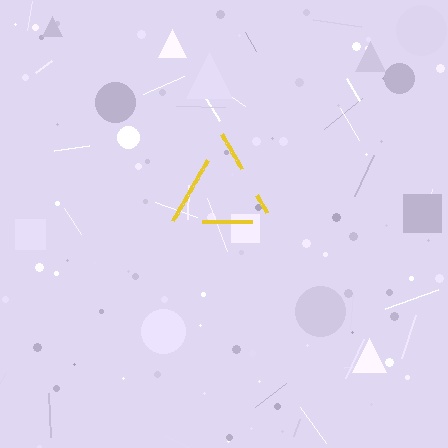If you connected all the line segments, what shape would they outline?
They would outline a triangle.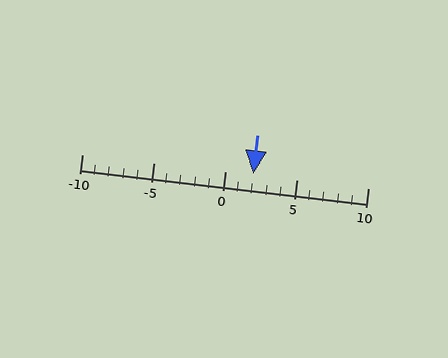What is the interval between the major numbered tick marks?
The major tick marks are spaced 5 units apart.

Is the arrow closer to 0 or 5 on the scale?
The arrow is closer to 0.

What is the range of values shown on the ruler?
The ruler shows values from -10 to 10.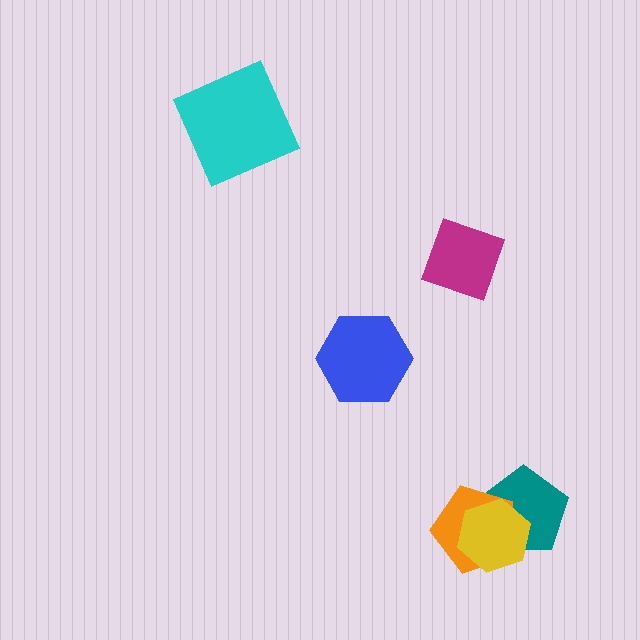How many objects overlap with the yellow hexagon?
2 objects overlap with the yellow hexagon.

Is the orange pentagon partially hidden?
Yes, it is partially covered by another shape.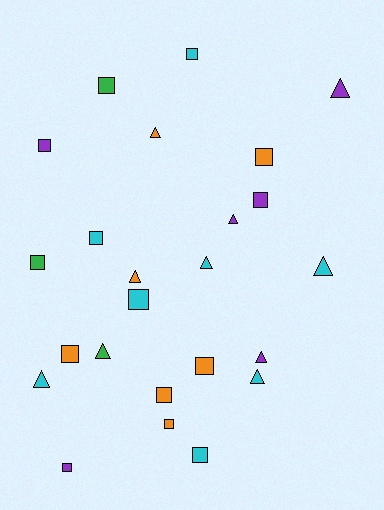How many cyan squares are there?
There are 4 cyan squares.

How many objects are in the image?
There are 24 objects.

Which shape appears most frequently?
Square, with 14 objects.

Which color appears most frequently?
Cyan, with 8 objects.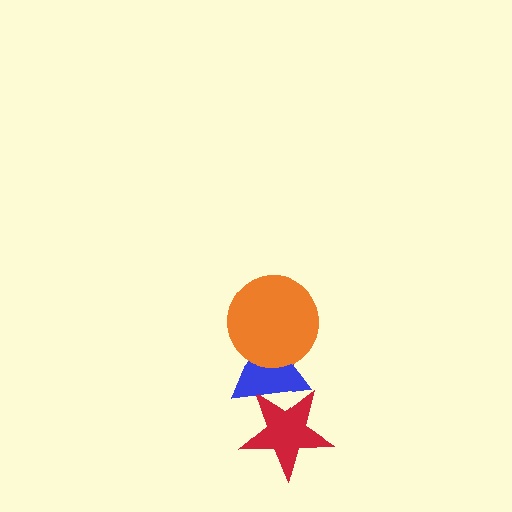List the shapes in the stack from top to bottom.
From top to bottom: the orange circle, the blue triangle, the red star.